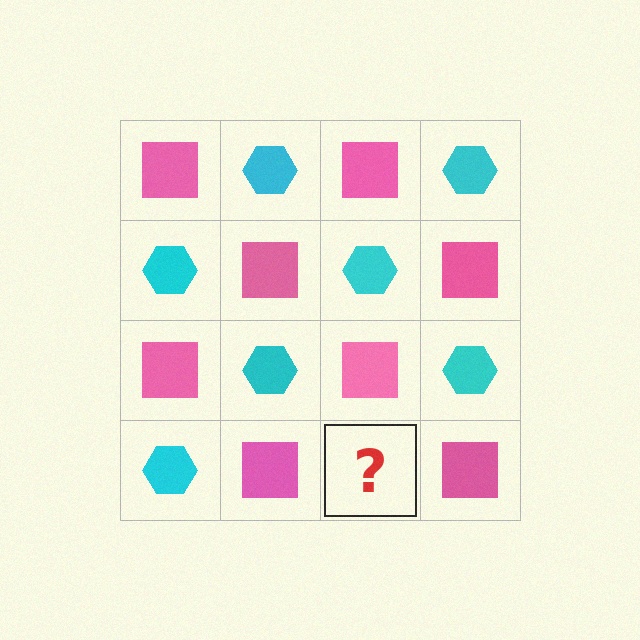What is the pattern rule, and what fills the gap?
The rule is that it alternates pink square and cyan hexagon in a checkerboard pattern. The gap should be filled with a cyan hexagon.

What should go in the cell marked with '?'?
The missing cell should contain a cyan hexagon.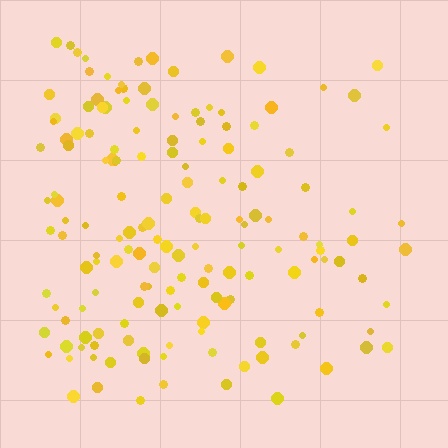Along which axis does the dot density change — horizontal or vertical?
Horizontal.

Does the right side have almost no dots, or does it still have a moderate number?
Still a moderate number, just noticeably fewer than the left.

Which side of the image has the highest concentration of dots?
The left.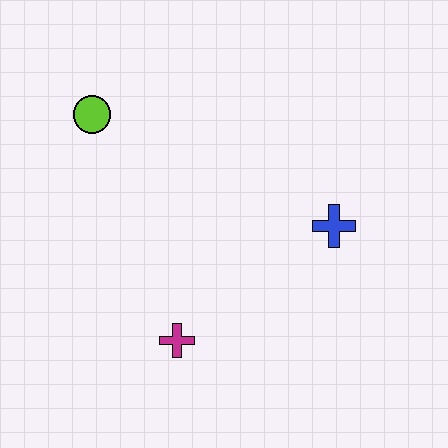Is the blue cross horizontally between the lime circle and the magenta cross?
No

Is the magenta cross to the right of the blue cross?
No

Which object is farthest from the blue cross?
The lime circle is farthest from the blue cross.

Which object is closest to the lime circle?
The magenta cross is closest to the lime circle.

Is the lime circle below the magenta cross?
No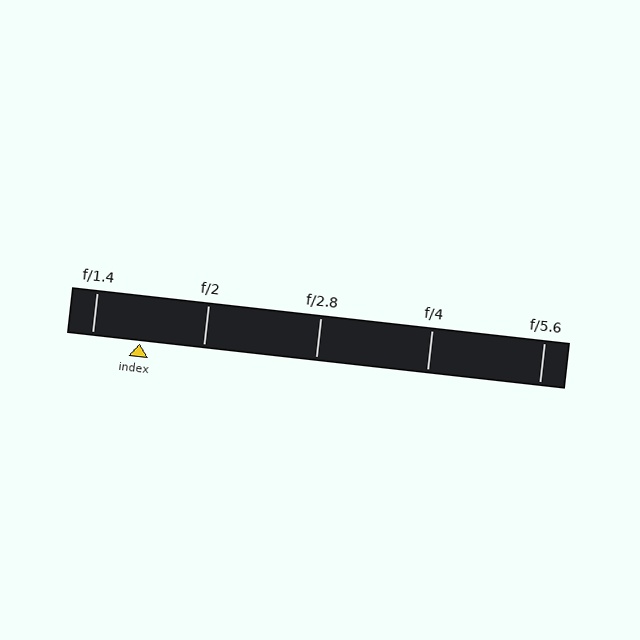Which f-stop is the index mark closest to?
The index mark is closest to f/1.4.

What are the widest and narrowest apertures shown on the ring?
The widest aperture shown is f/1.4 and the narrowest is f/5.6.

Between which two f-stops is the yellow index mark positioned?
The index mark is between f/1.4 and f/2.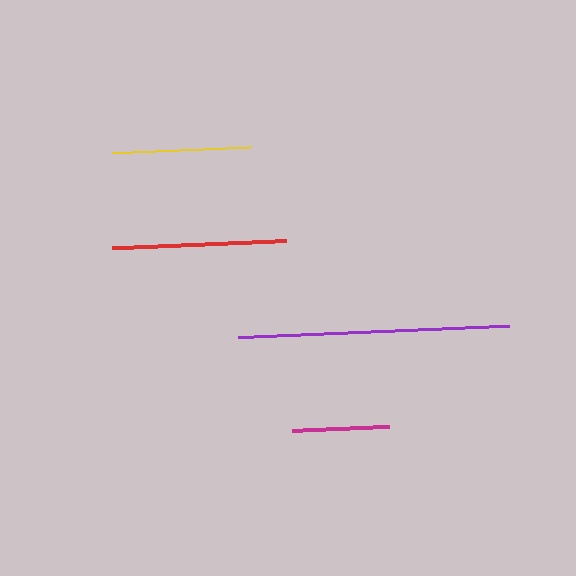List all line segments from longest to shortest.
From longest to shortest: purple, red, yellow, magenta.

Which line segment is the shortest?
The magenta line is the shortest at approximately 97 pixels.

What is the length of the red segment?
The red segment is approximately 174 pixels long.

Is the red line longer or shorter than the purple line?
The purple line is longer than the red line.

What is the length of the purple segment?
The purple segment is approximately 271 pixels long.